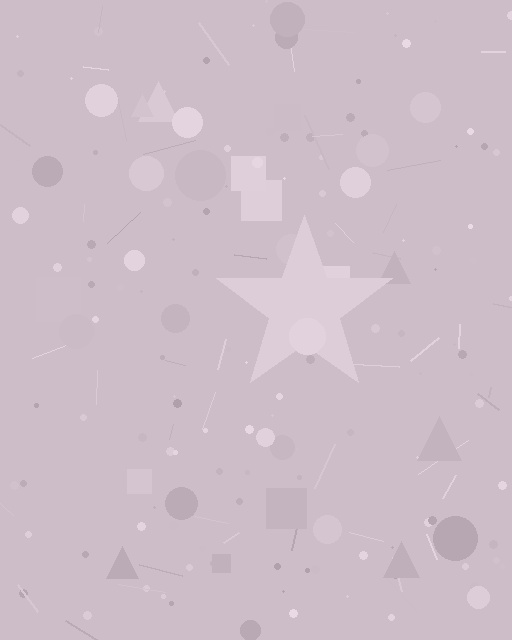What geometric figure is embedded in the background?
A star is embedded in the background.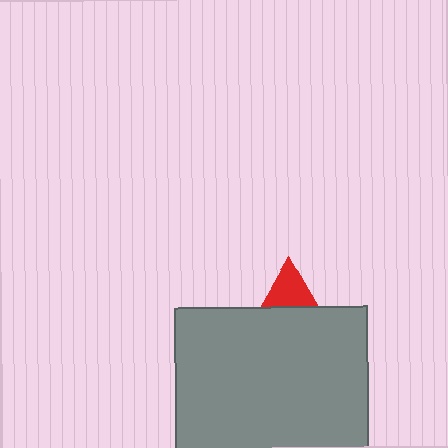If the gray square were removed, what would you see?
You would see the complete red triangle.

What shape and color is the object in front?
The object in front is a gray square.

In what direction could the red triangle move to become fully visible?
The red triangle could move up. That would shift it out from behind the gray square entirely.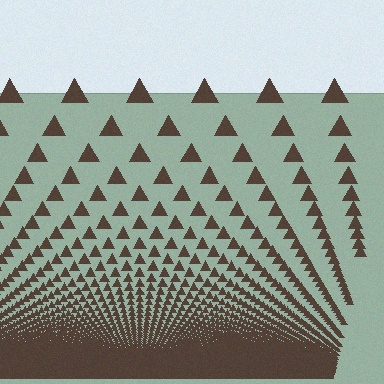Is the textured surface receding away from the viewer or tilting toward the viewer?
The surface appears to tilt toward the viewer. Texture elements get larger and sparser toward the top.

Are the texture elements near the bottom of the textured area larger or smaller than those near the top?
Smaller. The gradient is inverted — elements near the bottom are smaller and denser.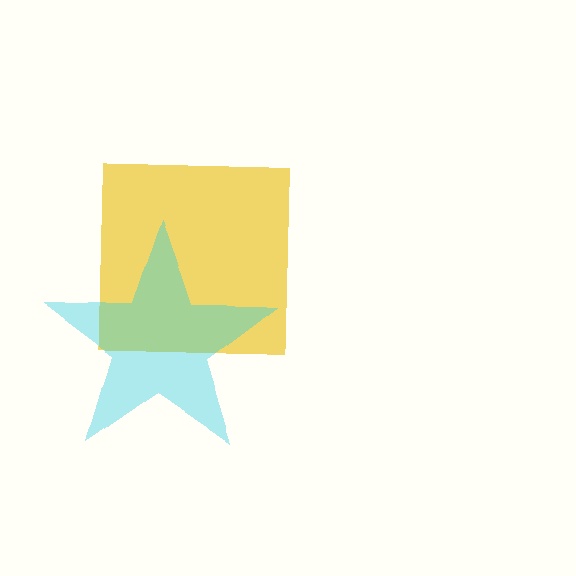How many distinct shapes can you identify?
There are 2 distinct shapes: a yellow square, a cyan star.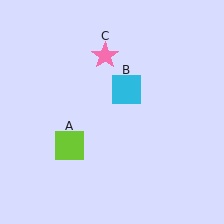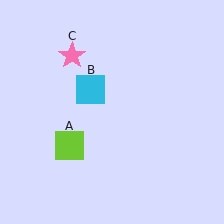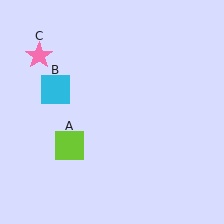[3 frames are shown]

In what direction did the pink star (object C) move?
The pink star (object C) moved left.